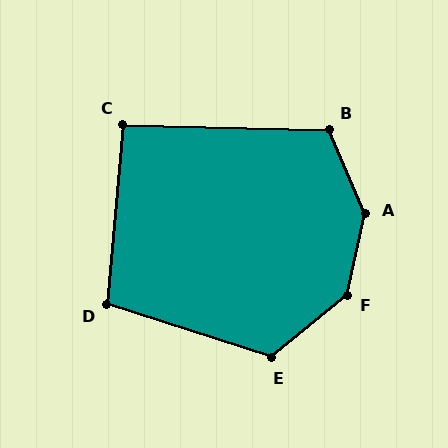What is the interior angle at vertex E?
Approximately 122 degrees (obtuse).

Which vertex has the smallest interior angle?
C, at approximately 94 degrees.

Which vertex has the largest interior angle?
A, at approximately 144 degrees.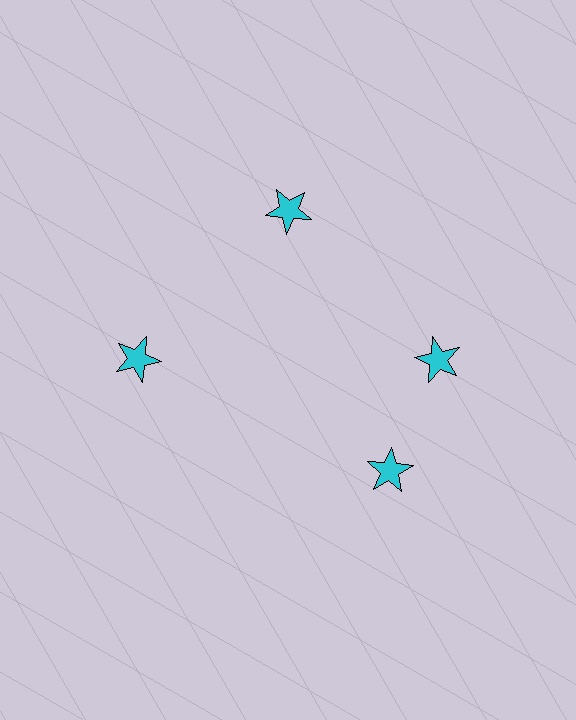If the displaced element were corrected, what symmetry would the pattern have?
It would have 4-fold rotational symmetry — the pattern would map onto itself every 90 degrees.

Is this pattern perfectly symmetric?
No. The 4 cyan stars are arranged in a ring, but one element near the 6 o'clock position is rotated out of alignment along the ring, breaking the 4-fold rotational symmetry.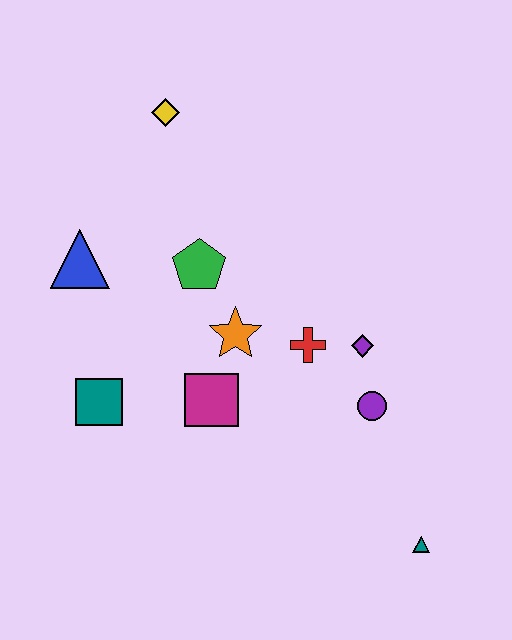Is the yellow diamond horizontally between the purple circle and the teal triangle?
No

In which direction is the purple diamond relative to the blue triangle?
The purple diamond is to the right of the blue triangle.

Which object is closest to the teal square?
The magenta square is closest to the teal square.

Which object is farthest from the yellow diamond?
The teal triangle is farthest from the yellow diamond.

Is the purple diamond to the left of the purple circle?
Yes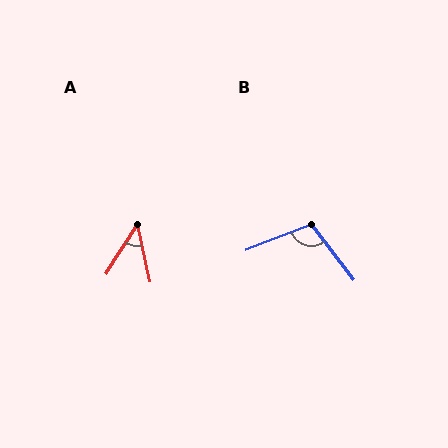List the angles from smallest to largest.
A (45°), B (107°).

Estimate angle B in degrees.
Approximately 107 degrees.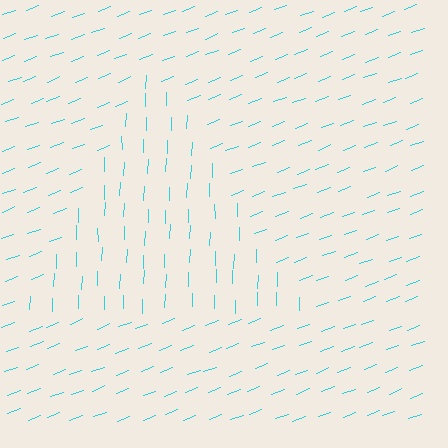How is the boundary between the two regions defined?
The boundary is defined purely by a change in line orientation (approximately 68 degrees difference). All lines are the same color and thickness.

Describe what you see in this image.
The image is filled with small cyan line segments. A triangle region in the image has lines oriented differently from the surrounding lines, creating a visible texture boundary.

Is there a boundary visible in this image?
Yes, there is a texture boundary formed by a change in line orientation.